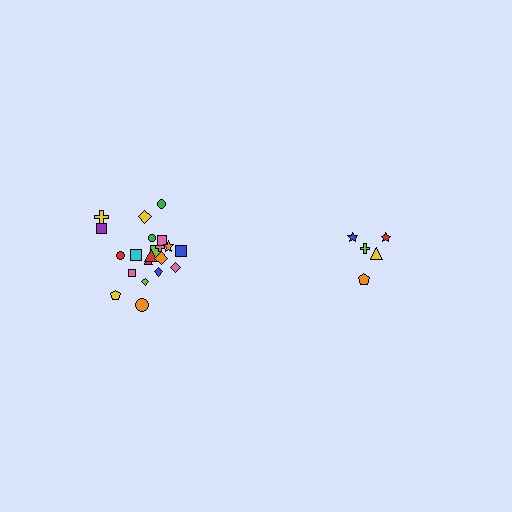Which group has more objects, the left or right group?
The left group.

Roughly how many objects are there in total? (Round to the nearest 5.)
Roughly 25 objects in total.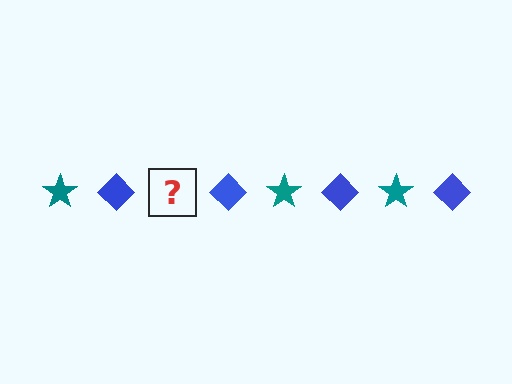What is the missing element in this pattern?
The missing element is a teal star.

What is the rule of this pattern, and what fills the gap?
The rule is that the pattern alternates between teal star and blue diamond. The gap should be filled with a teal star.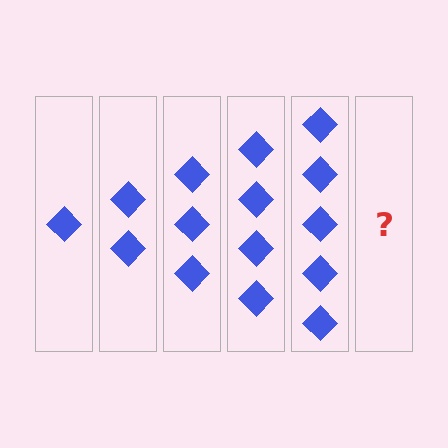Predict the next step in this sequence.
The next step is 6 diamonds.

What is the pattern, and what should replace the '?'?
The pattern is that each step adds one more diamond. The '?' should be 6 diamonds.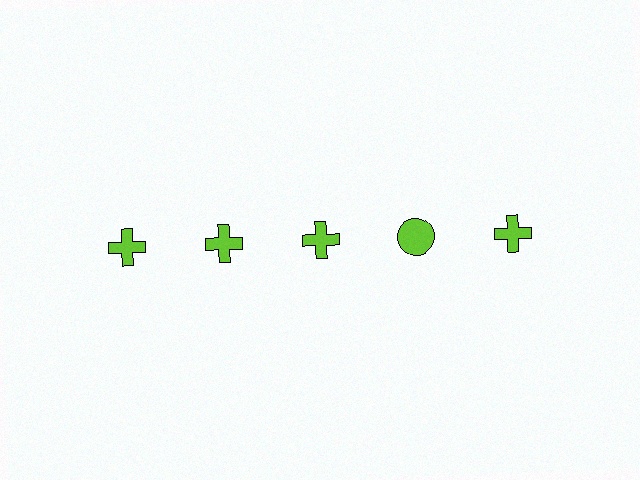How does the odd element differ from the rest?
It has a different shape: circle instead of cross.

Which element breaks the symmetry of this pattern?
The lime circle in the top row, second from right column breaks the symmetry. All other shapes are lime crosses.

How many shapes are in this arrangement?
There are 5 shapes arranged in a grid pattern.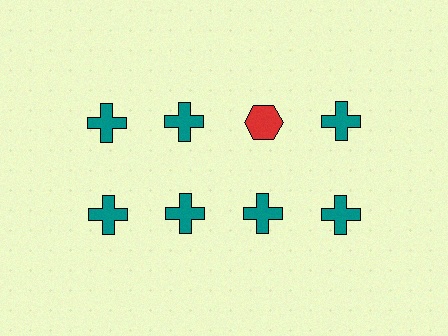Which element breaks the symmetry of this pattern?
The red hexagon in the top row, center column breaks the symmetry. All other shapes are teal crosses.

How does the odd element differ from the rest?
It differs in both color (red instead of teal) and shape (hexagon instead of cross).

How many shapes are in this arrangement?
There are 8 shapes arranged in a grid pattern.